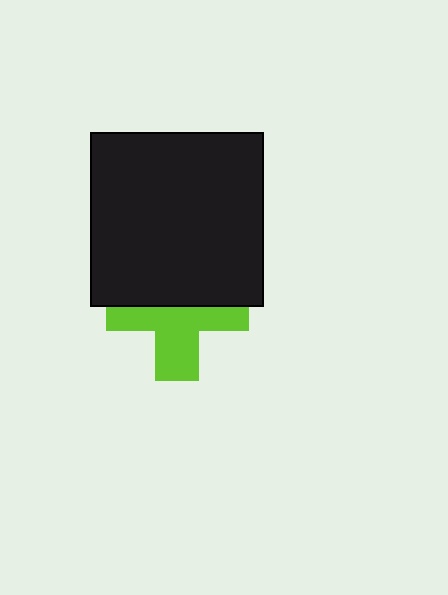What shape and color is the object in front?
The object in front is a black square.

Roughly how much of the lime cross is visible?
About half of it is visible (roughly 53%).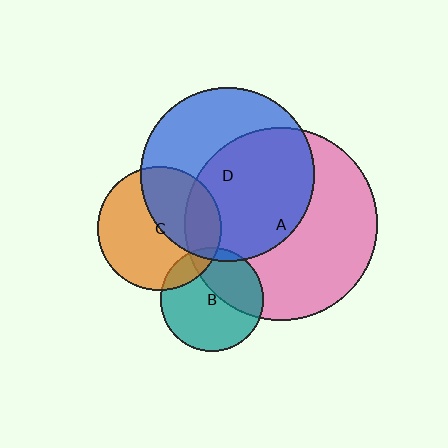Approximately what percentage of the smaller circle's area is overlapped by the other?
Approximately 5%.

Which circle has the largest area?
Circle A (pink).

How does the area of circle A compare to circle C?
Approximately 2.4 times.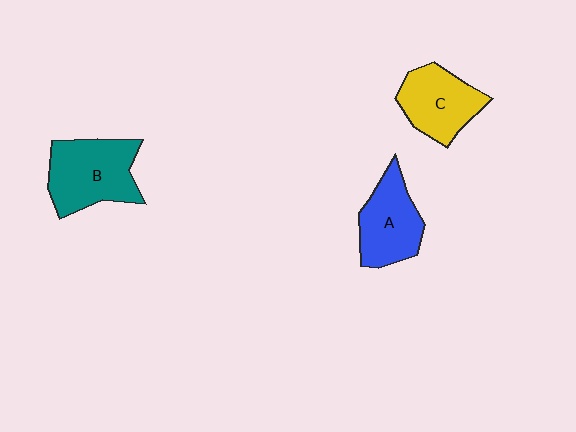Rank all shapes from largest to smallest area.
From largest to smallest: B (teal), A (blue), C (yellow).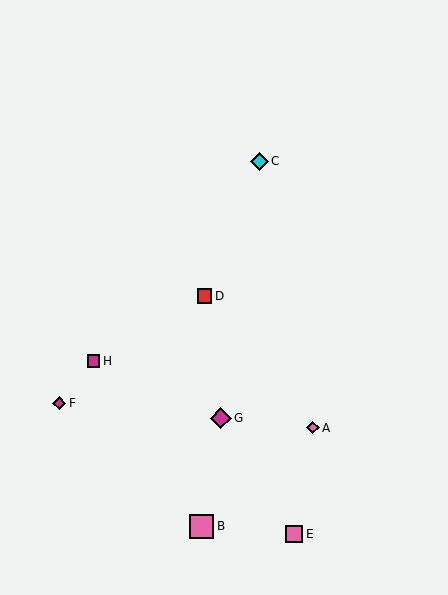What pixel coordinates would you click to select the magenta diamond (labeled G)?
Click at (221, 418) to select the magenta diamond G.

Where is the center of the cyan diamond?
The center of the cyan diamond is at (259, 161).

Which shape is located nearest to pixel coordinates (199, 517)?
The pink square (labeled B) at (202, 526) is nearest to that location.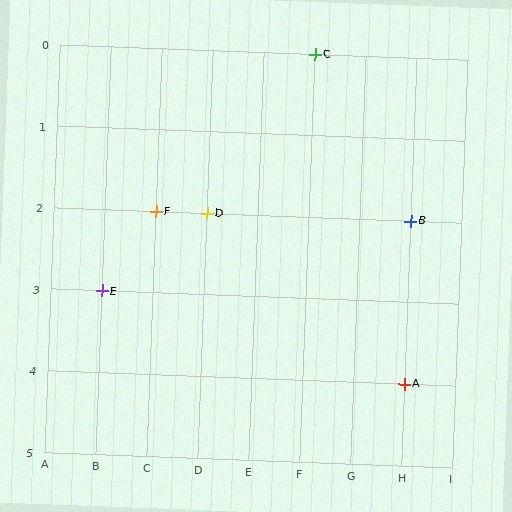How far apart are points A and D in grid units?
Points A and D are 4 columns and 2 rows apart (about 4.5 grid units diagonally).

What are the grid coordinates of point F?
Point F is at grid coordinates (C, 2).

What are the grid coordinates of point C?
Point C is at grid coordinates (F, 0).